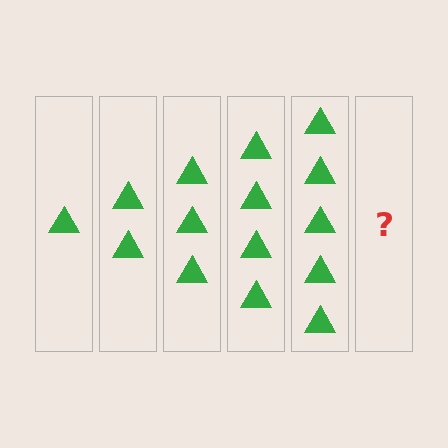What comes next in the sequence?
The next element should be 6 triangles.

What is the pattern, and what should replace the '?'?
The pattern is that each step adds one more triangle. The '?' should be 6 triangles.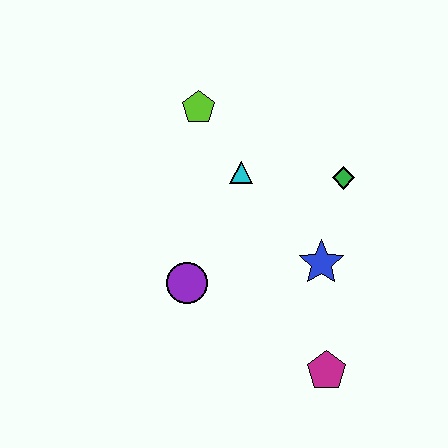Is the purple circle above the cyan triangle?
No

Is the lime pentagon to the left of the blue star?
Yes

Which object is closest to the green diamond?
The blue star is closest to the green diamond.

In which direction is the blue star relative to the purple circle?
The blue star is to the right of the purple circle.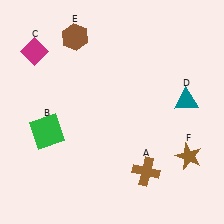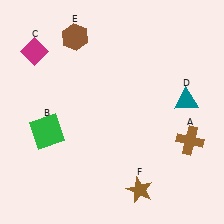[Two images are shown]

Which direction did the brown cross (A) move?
The brown cross (A) moved right.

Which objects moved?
The objects that moved are: the brown cross (A), the brown star (F).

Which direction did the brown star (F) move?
The brown star (F) moved left.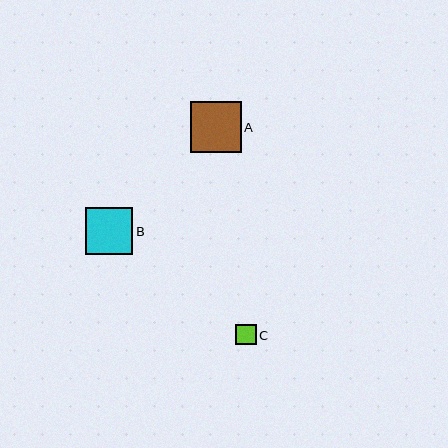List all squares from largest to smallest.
From largest to smallest: A, B, C.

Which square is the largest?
Square A is the largest with a size of approximately 50 pixels.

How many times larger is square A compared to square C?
Square A is approximately 2.5 times the size of square C.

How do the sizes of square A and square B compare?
Square A and square B are approximately the same size.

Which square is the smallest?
Square C is the smallest with a size of approximately 20 pixels.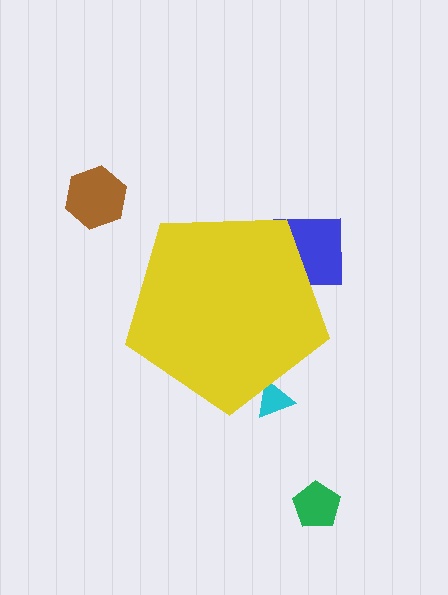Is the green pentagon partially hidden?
No, the green pentagon is fully visible.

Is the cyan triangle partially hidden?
Yes, the cyan triangle is partially hidden behind the yellow pentagon.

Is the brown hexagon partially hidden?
No, the brown hexagon is fully visible.